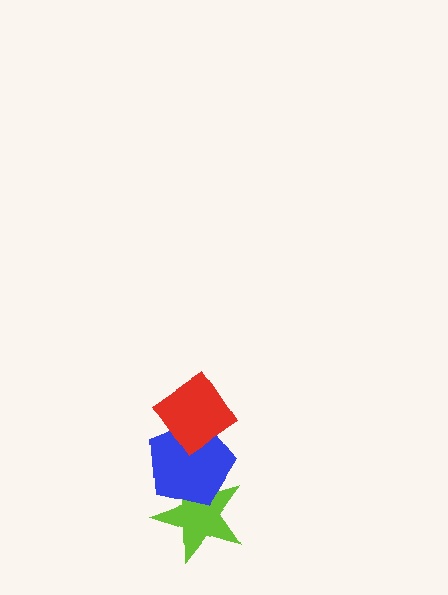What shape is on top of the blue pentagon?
The red diamond is on top of the blue pentagon.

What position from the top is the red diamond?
The red diamond is 1st from the top.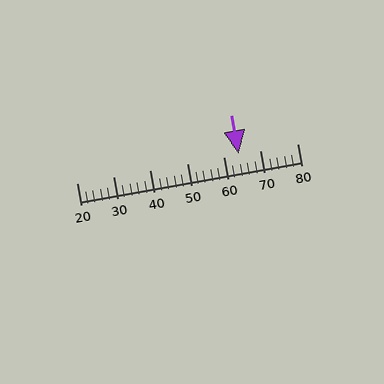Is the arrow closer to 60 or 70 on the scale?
The arrow is closer to 60.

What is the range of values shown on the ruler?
The ruler shows values from 20 to 80.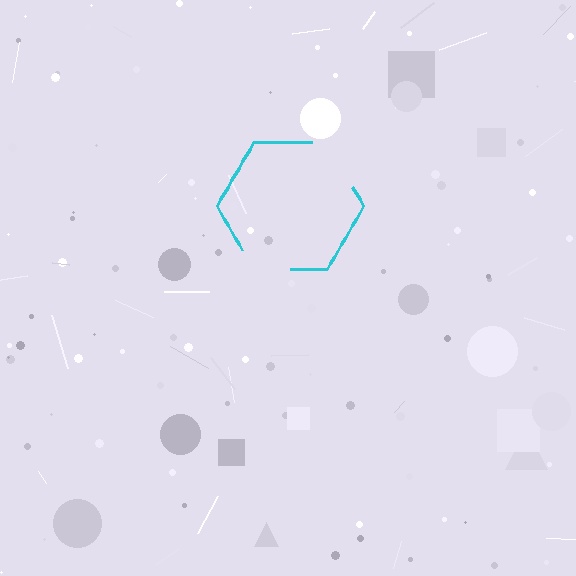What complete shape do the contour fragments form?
The contour fragments form a hexagon.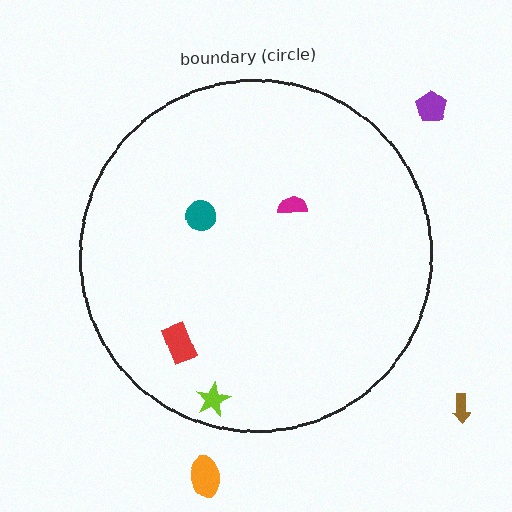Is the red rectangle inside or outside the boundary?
Inside.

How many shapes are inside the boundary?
4 inside, 3 outside.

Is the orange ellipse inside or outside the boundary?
Outside.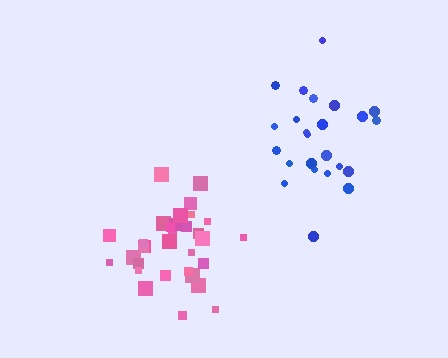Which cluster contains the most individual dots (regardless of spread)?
Pink (34).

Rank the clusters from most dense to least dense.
pink, blue.